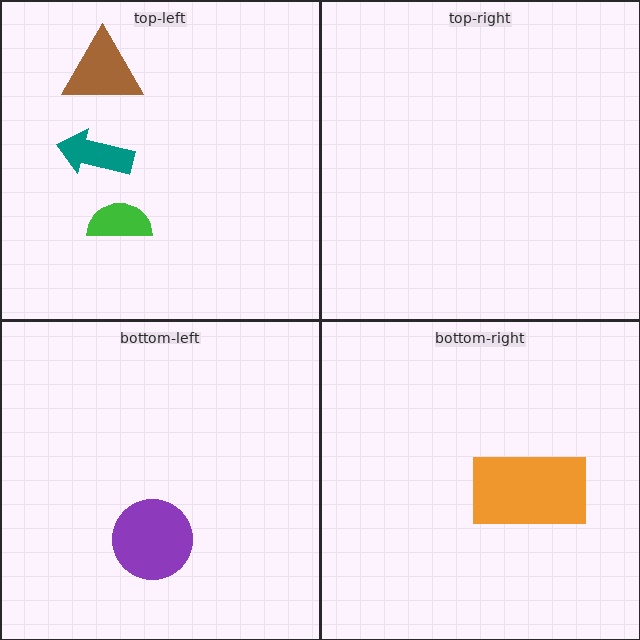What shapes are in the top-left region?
The teal arrow, the brown triangle, the green semicircle.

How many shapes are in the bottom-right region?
1.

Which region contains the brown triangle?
The top-left region.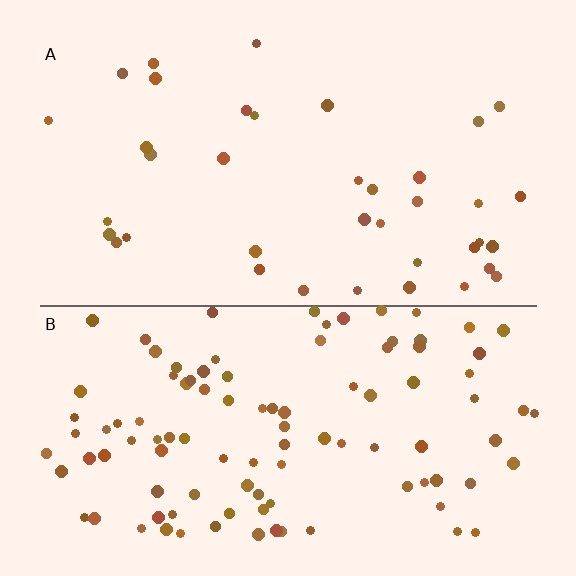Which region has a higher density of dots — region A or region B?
B (the bottom).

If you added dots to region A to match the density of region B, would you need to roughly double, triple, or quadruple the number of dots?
Approximately triple.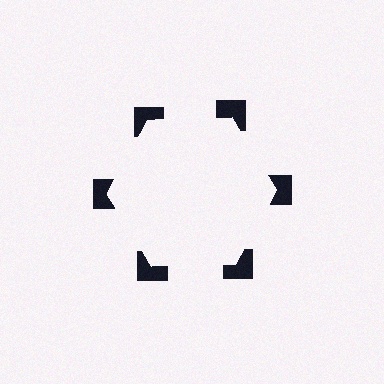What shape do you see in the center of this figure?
An illusory hexagon — its edges are inferred from the aligned wedge cuts in the notched squares, not physically drawn.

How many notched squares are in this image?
There are 6 — one at each vertex of the illusory hexagon.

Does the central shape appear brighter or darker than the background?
It typically appears slightly brighter than the background, even though no actual brightness change is drawn.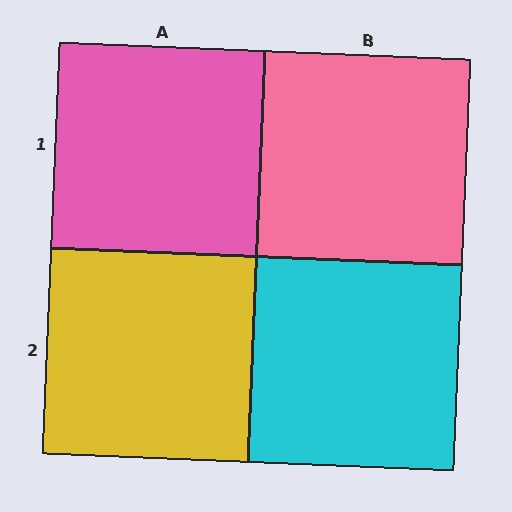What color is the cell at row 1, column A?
Pink.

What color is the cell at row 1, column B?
Pink.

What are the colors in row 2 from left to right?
Yellow, cyan.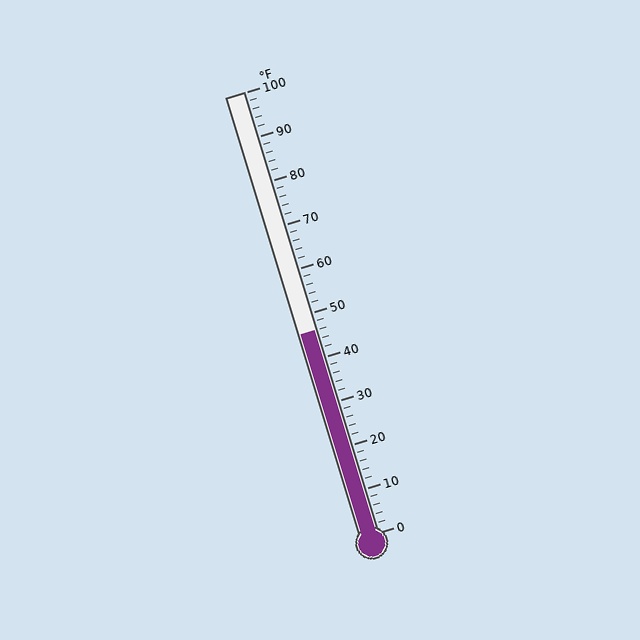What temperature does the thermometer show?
The thermometer shows approximately 46°F.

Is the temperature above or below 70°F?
The temperature is below 70°F.